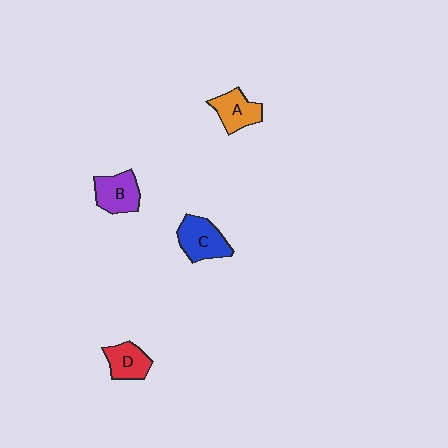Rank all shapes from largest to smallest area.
From largest to smallest: C (blue), B (purple), A (orange), D (red).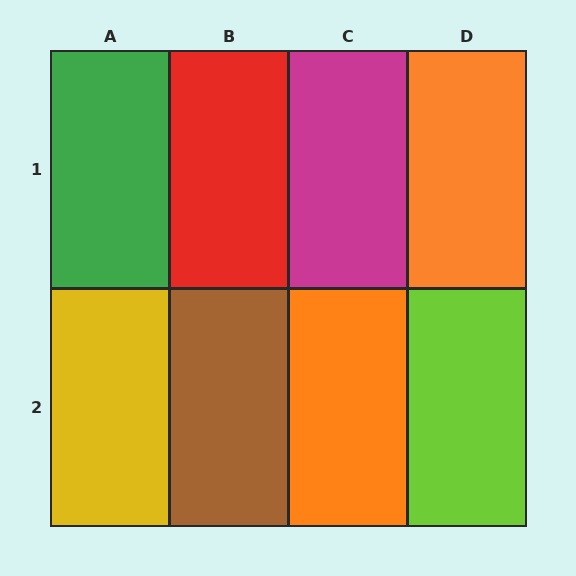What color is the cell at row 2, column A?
Yellow.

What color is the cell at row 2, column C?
Orange.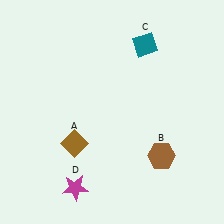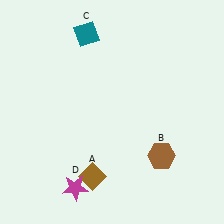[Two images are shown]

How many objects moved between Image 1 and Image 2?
2 objects moved between the two images.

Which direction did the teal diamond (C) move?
The teal diamond (C) moved left.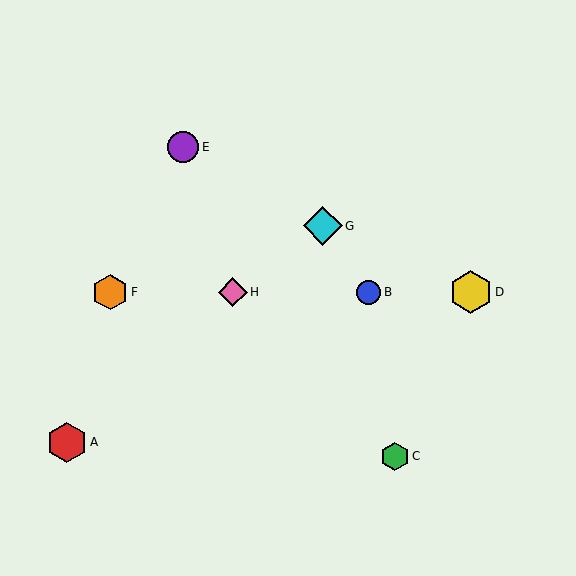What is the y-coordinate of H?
Object H is at y≈292.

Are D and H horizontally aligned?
Yes, both are at y≈292.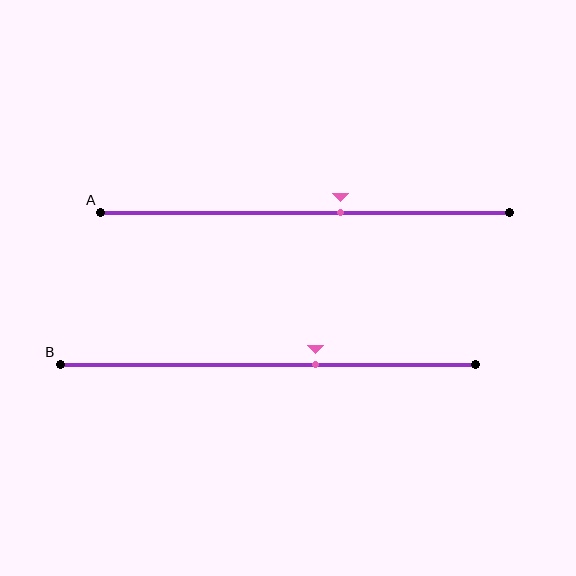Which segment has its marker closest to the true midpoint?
Segment A has its marker closest to the true midpoint.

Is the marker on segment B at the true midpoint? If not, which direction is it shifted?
No, the marker on segment B is shifted to the right by about 11% of the segment length.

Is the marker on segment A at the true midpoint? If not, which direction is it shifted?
No, the marker on segment A is shifted to the right by about 9% of the segment length.